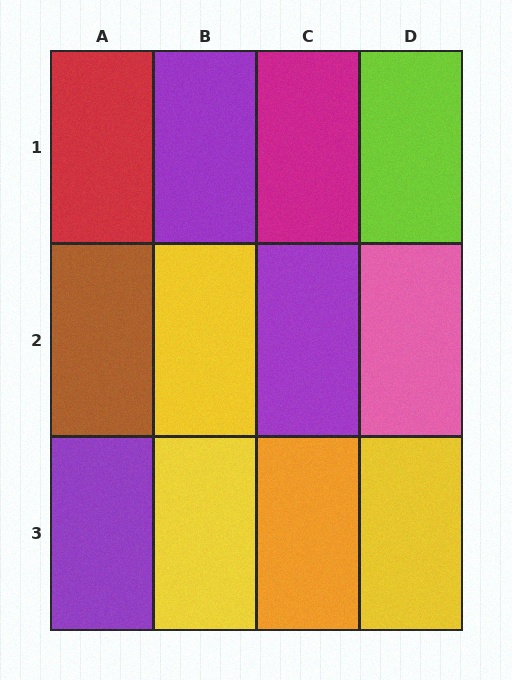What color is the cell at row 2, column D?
Pink.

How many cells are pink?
1 cell is pink.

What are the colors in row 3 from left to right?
Purple, yellow, orange, yellow.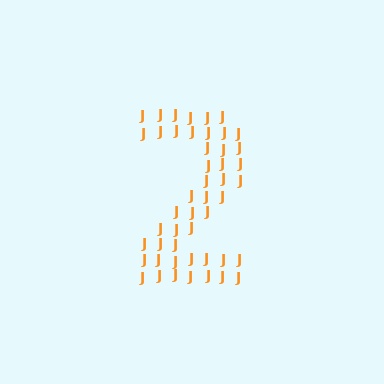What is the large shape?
The large shape is the digit 2.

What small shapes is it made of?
It is made of small letter J's.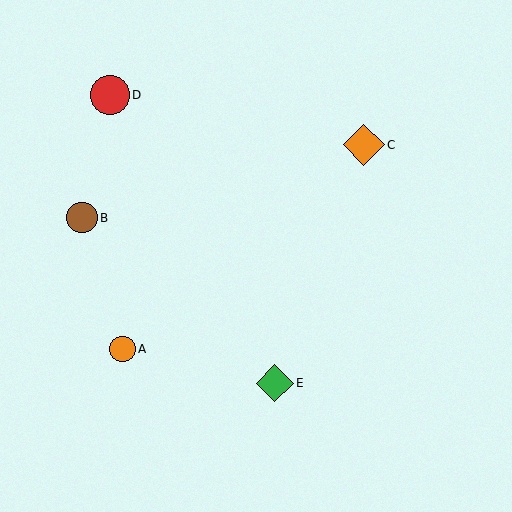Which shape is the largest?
The orange diamond (labeled C) is the largest.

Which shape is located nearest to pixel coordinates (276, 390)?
The green diamond (labeled E) at (275, 383) is nearest to that location.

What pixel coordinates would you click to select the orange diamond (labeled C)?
Click at (364, 145) to select the orange diamond C.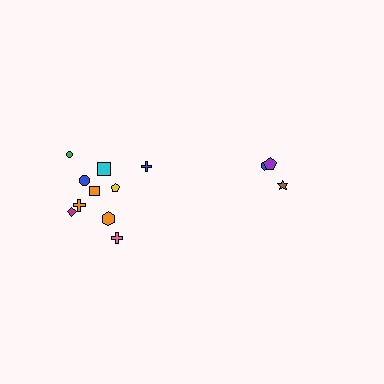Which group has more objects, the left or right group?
The left group.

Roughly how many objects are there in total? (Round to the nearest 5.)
Roughly 15 objects in total.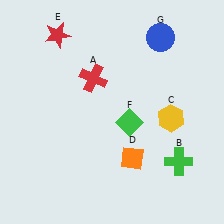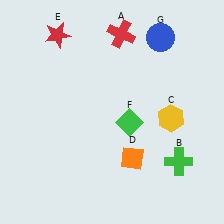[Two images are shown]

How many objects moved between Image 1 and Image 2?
1 object moved between the two images.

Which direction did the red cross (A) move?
The red cross (A) moved up.